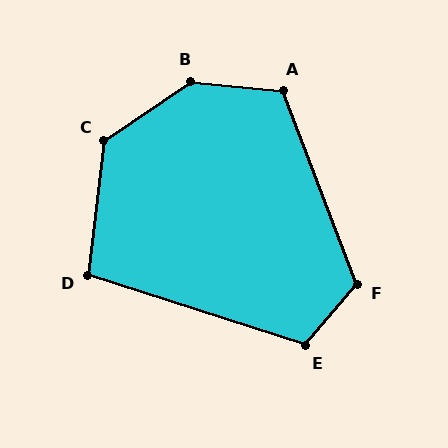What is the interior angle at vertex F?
Approximately 119 degrees (obtuse).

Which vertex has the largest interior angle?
B, at approximately 140 degrees.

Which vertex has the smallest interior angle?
D, at approximately 101 degrees.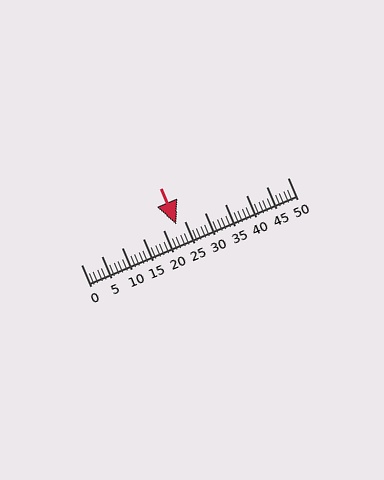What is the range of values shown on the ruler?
The ruler shows values from 0 to 50.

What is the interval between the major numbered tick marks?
The major tick marks are spaced 5 units apart.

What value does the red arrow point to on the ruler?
The red arrow points to approximately 23.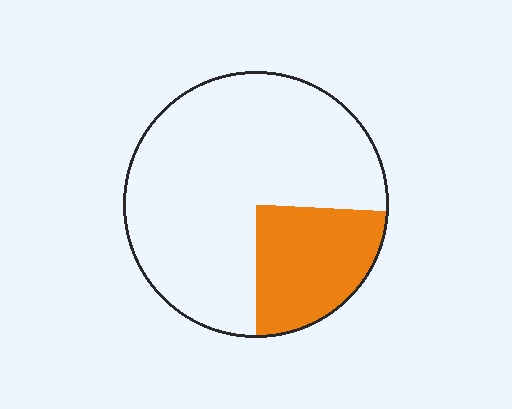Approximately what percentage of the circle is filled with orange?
Approximately 25%.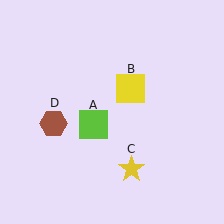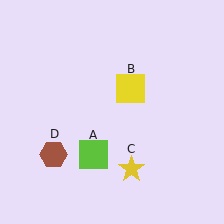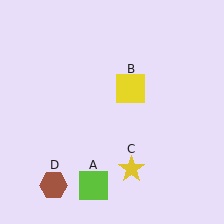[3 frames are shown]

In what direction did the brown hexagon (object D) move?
The brown hexagon (object D) moved down.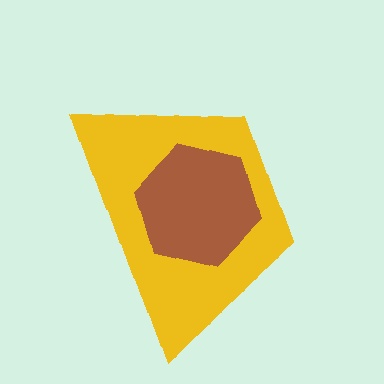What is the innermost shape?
The brown hexagon.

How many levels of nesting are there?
2.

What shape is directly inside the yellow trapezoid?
The brown hexagon.